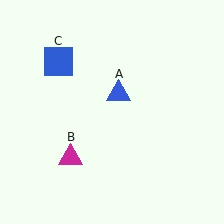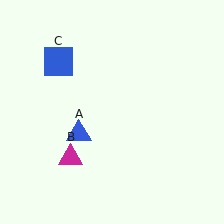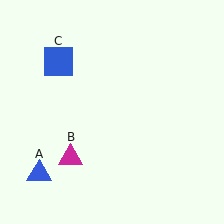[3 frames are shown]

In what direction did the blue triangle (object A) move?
The blue triangle (object A) moved down and to the left.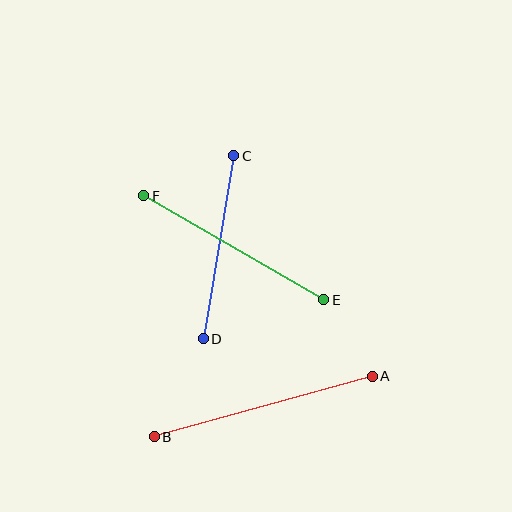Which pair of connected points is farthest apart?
Points A and B are farthest apart.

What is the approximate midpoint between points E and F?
The midpoint is at approximately (234, 248) pixels.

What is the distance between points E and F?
The distance is approximately 208 pixels.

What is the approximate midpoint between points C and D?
The midpoint is at approximately (218, 247) pixels.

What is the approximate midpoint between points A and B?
The midpoint is at approximately (263, 407) pixels.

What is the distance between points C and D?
The distance is approximately 186 pixels.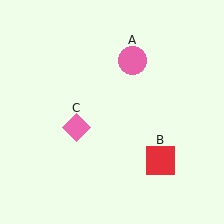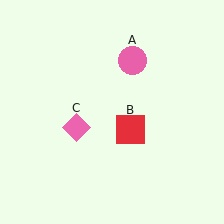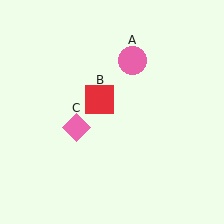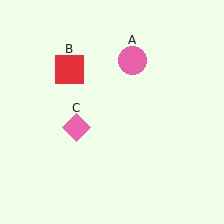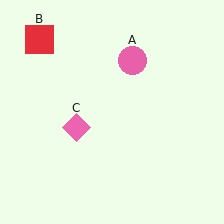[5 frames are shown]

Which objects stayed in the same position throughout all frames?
Pink circle (object A) and pink diamond (object C) remained stationary.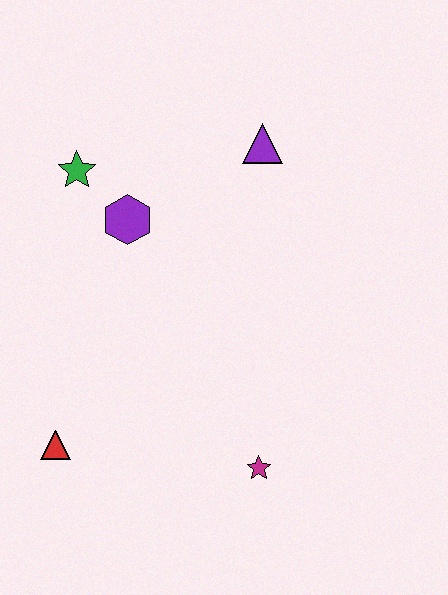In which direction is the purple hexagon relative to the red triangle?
The purple hexagon is above the red triangle.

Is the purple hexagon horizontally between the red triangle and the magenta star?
Yes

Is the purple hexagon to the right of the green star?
Yes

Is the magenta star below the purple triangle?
Yes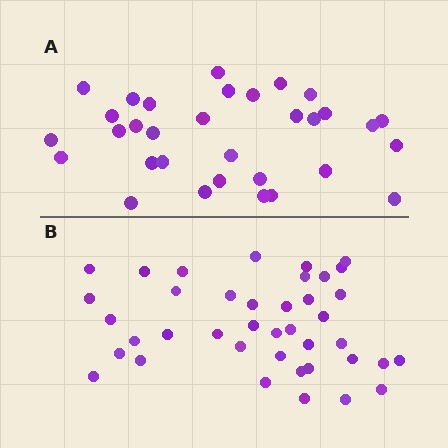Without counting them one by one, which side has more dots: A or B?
Region B (the bottom region) has more dots.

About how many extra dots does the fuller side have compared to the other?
Region B has roughly 8 or so more dots than region A.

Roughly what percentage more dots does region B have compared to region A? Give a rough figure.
About 25% more.